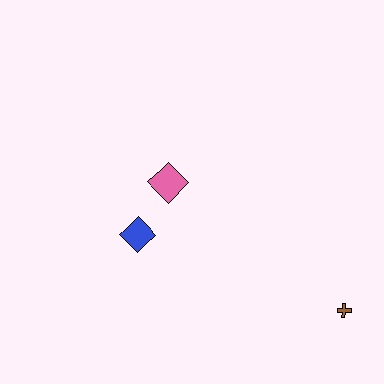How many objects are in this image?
There are 3 objects.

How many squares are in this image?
There are no squares.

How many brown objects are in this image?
There is 1 brown object.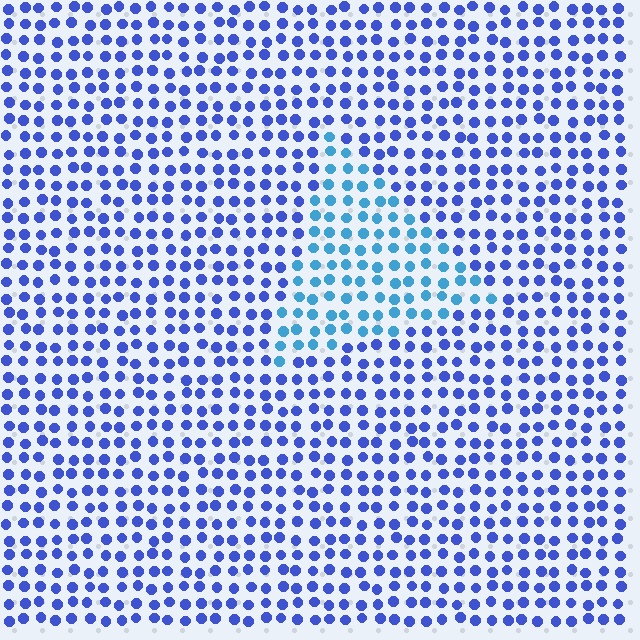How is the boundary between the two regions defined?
The boundary is defined purely by a slight shift in hue (about 33 degrees). Spacing, size, and orientation are identical on both sides.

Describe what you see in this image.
The image is filled with small blue elements in a uniform arrangement. A triangle-shaped region is visible where the elements are tinted to a slightly different hue, forming a subtle color boundary.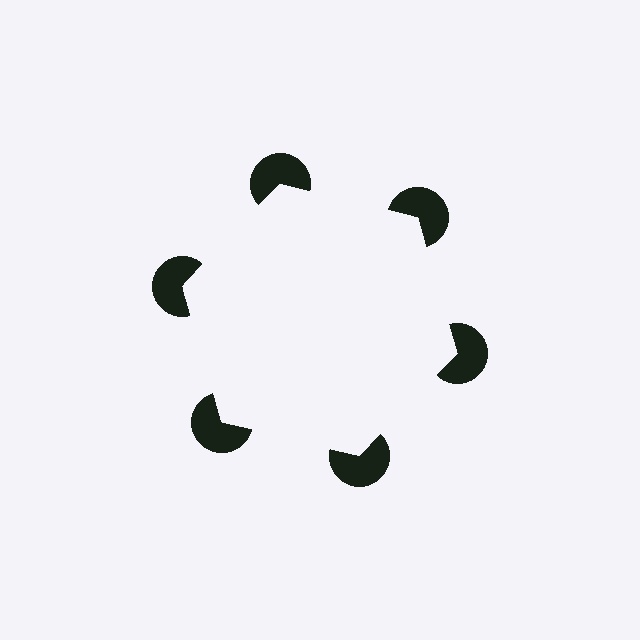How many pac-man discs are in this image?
There are 6 — one at each vertex of the illusory hexagon.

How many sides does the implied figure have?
6 sides.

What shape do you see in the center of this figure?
An illusory hexagon — its edges are inferred from the aligned wedge cuts in the pac-man discs, not physically drawn.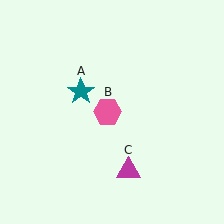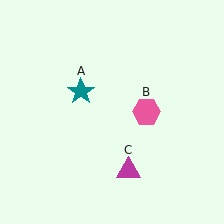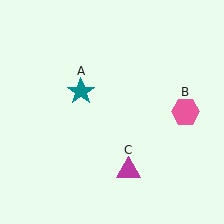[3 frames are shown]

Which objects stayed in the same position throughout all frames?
Teal star (object A) and magenta triangle (object C) remained stationary.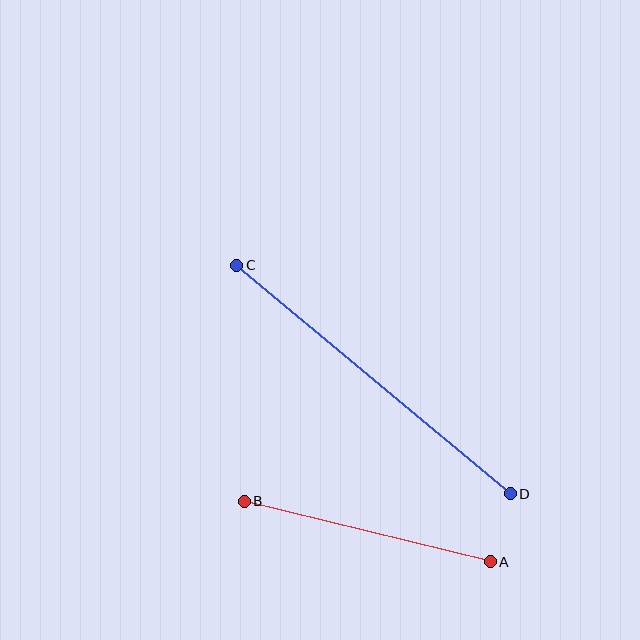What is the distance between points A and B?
The distance is approximately 253 pixels.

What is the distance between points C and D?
The distance is approximately 357 pixels.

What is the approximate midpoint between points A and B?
The midpoint is at approximately (367, 531) pixels.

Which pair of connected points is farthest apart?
Points C and D are farthest apart.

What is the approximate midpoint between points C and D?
The midpoint is at approximately (374, 379) pixels.